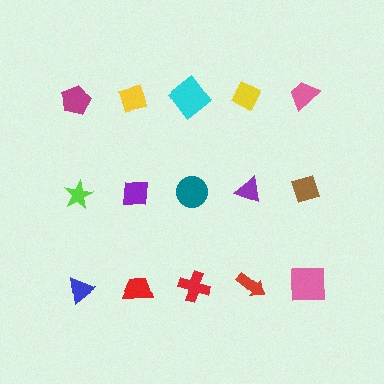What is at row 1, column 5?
A pink trapezoid.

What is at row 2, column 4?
A purple triangle.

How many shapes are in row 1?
5 shapes.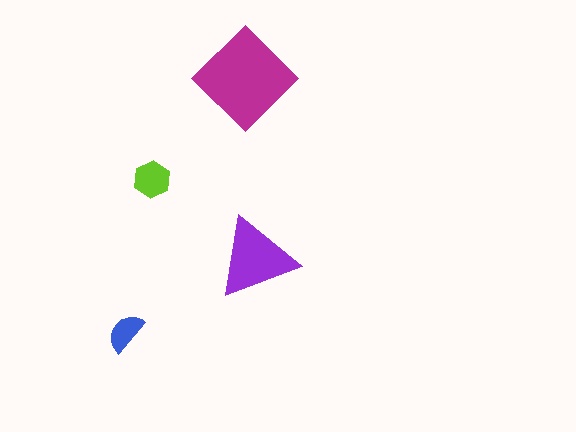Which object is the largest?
The magenta diamond.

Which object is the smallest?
The blue semicircle.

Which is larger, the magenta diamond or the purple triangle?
The magenta diamond.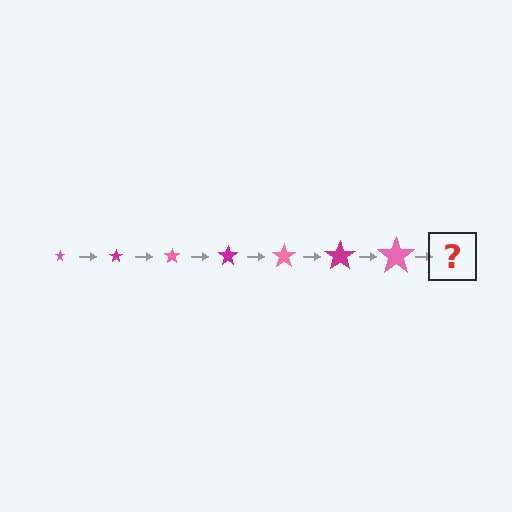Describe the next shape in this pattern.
It should be a magenta star, larger than the previous one.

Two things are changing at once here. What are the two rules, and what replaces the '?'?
The two rules are that the star grows larger each step and the color cycles through pink and magenta. The '?' should be a magenta star, larger than the previous one.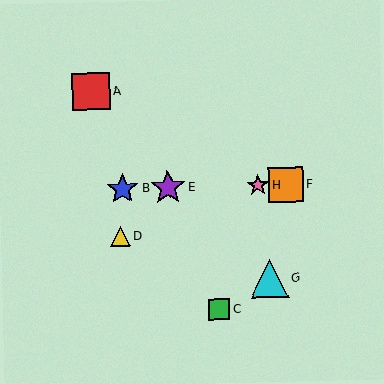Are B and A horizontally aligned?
No, B is at y≈189 and A is at y≈92.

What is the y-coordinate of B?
Object B is at y≈189.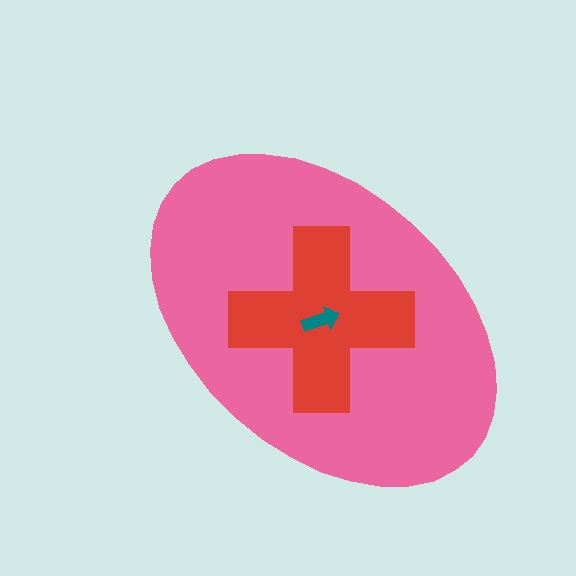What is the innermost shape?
The teal arrow.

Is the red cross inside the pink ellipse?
Yes.